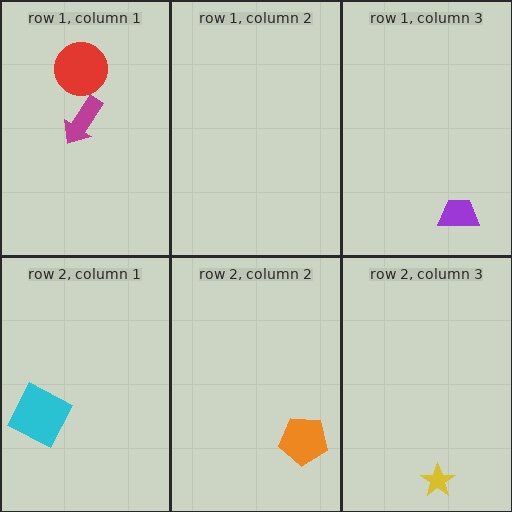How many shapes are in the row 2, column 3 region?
1.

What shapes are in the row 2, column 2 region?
The orange pentagon.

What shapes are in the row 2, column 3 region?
The yellow star.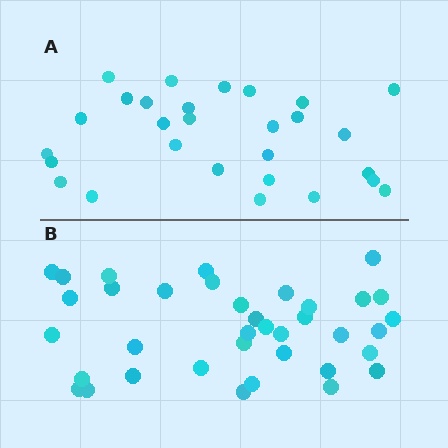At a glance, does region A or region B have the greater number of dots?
Region B (the bottom region) has more dots.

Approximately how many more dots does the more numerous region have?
Region B has roughly 8 or so more dots than region A.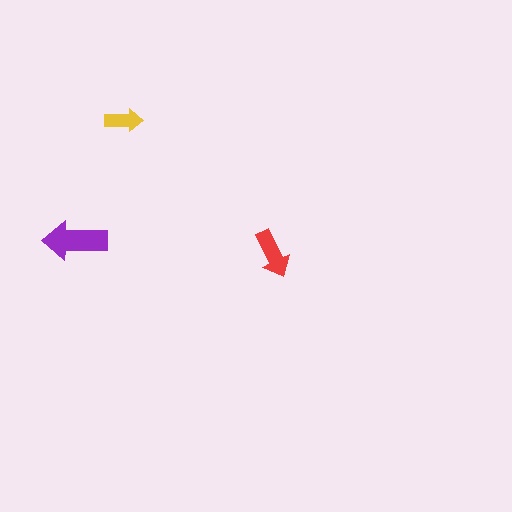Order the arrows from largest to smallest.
the purple one, the red one, the yellow one.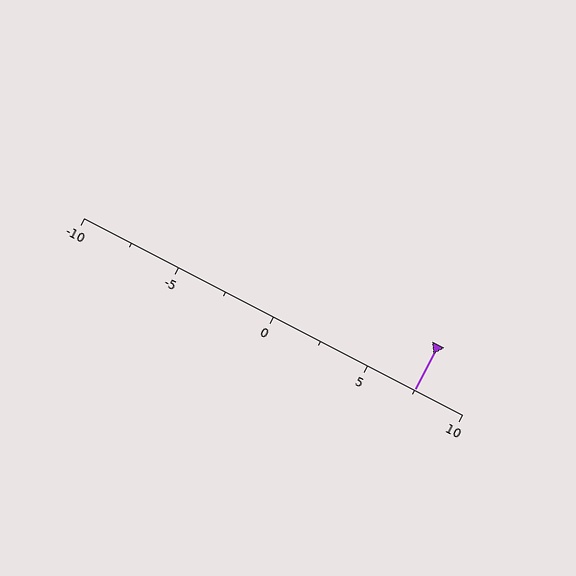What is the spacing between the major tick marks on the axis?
The major ticks are spaced 5 apart.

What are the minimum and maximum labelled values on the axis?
The axis runs from -10 to 10.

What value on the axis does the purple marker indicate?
The marker indicates approximately 7.5.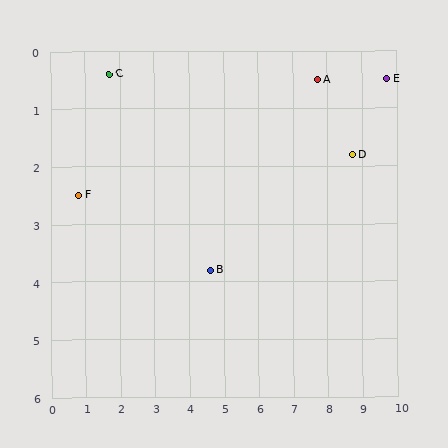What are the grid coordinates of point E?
Point E is at approximately (9.7, 0.5).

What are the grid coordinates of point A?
Point A is at approximately (7.7, 0.5).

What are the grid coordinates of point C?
Point C is at approximately (1.7, 0.4).